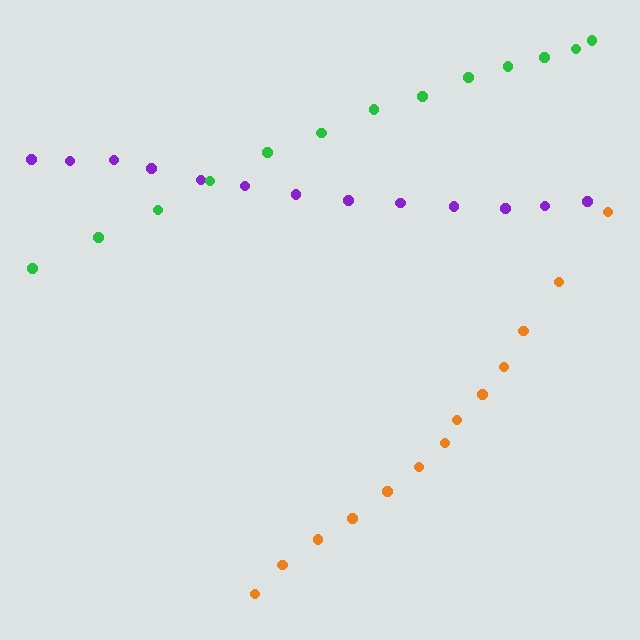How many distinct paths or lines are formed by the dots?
There are 3 distinct paths.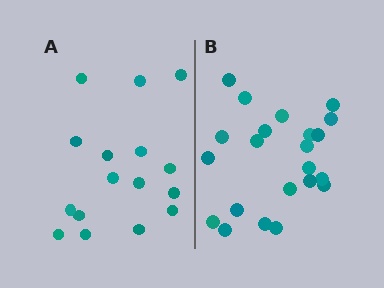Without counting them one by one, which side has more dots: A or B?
Region B (the right region) has more dots.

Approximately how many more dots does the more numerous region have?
Region B has about 6 more dots than region A.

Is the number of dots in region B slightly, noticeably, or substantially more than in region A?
Region B has noticeably more, but not dramatically so. The ratio is roughly 1.4 to 1.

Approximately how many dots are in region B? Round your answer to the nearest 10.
About 20 dots. (The exact count is 22, which rounds to 20.)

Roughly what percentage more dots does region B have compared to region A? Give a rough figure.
About 40% more.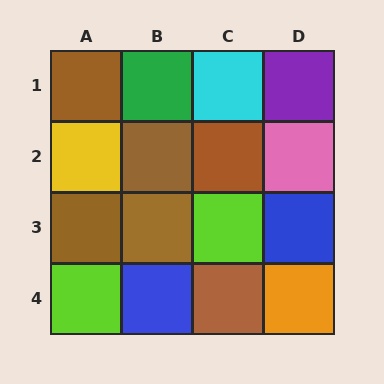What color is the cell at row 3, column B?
Brown.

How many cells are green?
1 cell is green.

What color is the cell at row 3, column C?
Lime.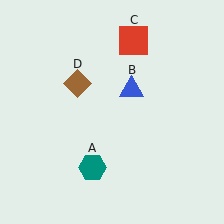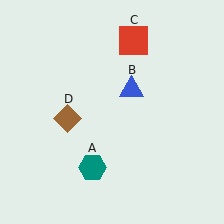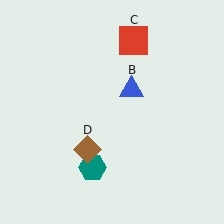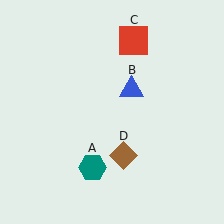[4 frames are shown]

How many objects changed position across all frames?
1 object changed position: brown diamond (object D).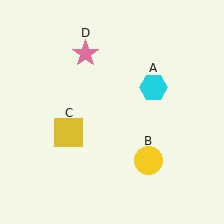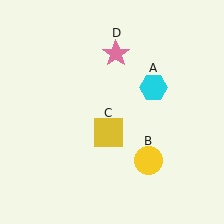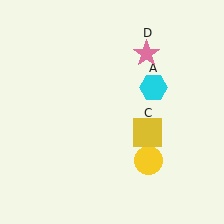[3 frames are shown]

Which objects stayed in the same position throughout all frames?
Cyan hexagon (object A) and yellow circle (object B) remained stationary.